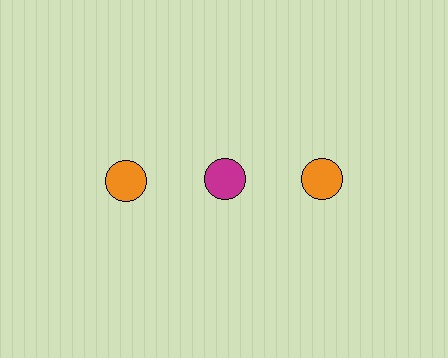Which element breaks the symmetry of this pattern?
The magenta circle in the top row, second from left column breaks the symmetry. All other shapes are orange circles.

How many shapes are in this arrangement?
There are 3 shapes arranged in a grid pattern.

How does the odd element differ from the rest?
It has a different color: magenta instead of orange.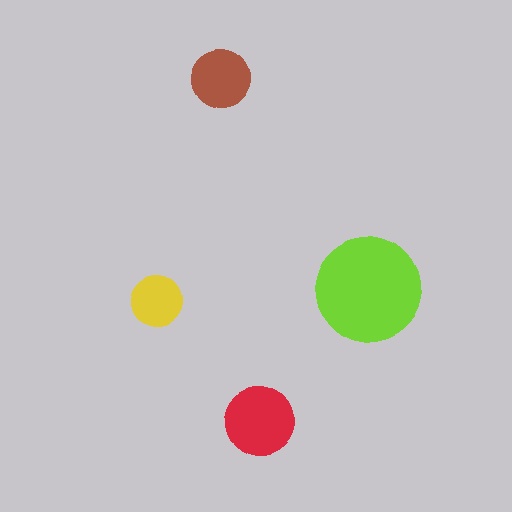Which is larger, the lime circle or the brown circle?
The lime one.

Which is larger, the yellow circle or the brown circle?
The brown one.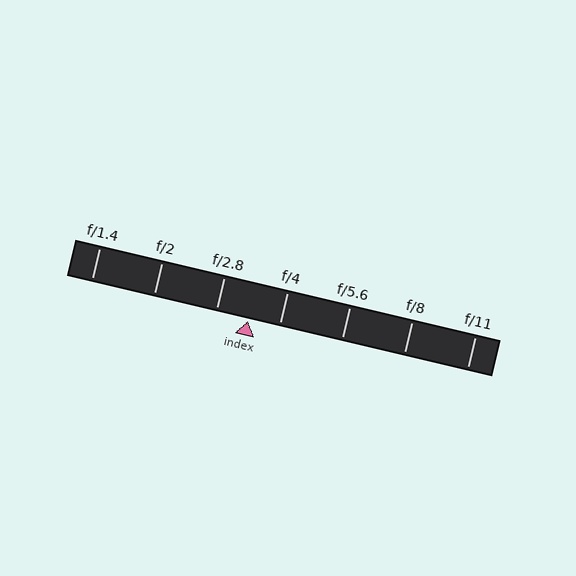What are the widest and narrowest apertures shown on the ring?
The widest aperture shown is f/1.4 and the narrowest is f/11.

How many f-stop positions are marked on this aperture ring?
There are 7 f-stop positions marked.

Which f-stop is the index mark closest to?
The index mark is closest to f/4.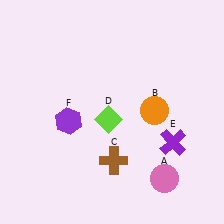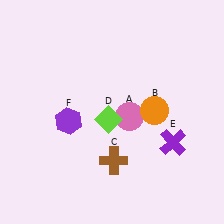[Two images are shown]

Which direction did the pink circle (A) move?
The pink circle (A) moved up.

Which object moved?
The pink circle (A) moved up.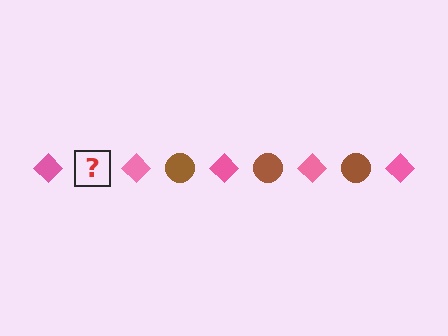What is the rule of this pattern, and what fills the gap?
The rule is that the pattern alternates between pink diamond and brown circle. The gap should be filled with a brown circle.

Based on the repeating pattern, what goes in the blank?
The blank should be a brown circle.